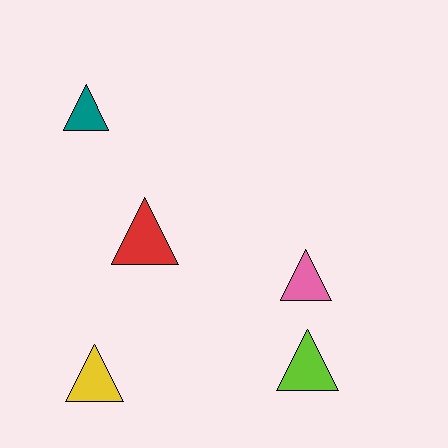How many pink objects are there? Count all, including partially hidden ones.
There is 1 pink object.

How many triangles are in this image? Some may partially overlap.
There are 5 triangles.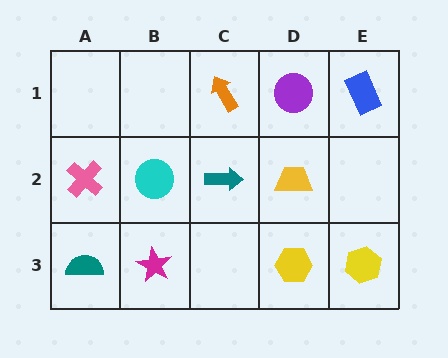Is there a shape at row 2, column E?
No, that cell is empty.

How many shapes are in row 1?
3 shapes.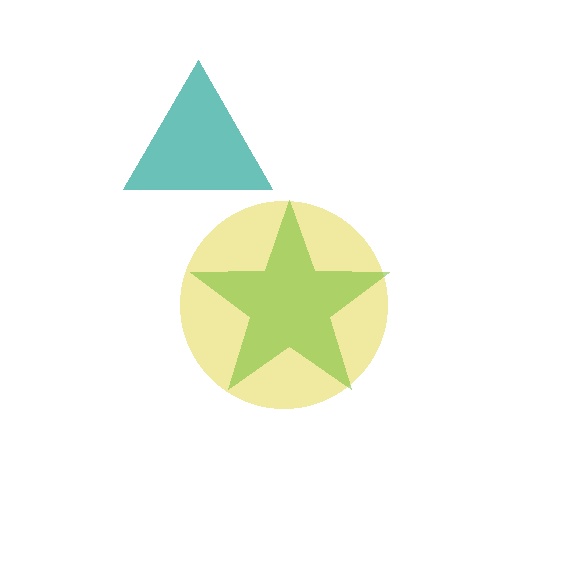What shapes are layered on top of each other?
The layered shapes are: a yellow circle, a lime star, a teal triangle.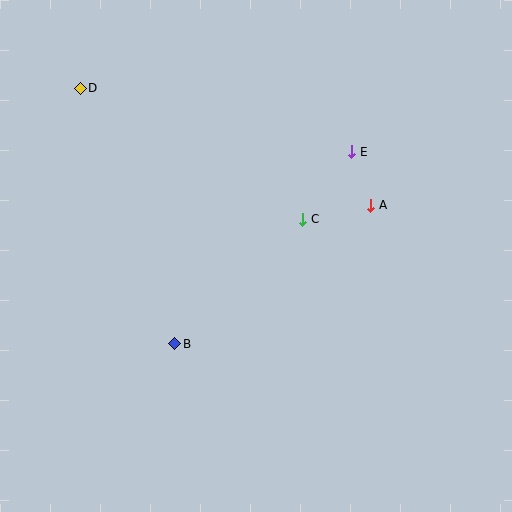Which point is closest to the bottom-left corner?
Point B is closest to the bottom-left corner.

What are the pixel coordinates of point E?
Point E is at (352, 152).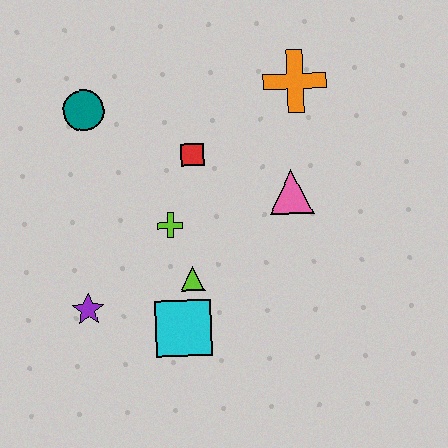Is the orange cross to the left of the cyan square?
No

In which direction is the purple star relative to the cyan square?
The purple star is to the left of the cyan square.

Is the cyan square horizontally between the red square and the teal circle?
Yes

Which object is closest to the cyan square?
The lime triangle is closest to the cyan square.